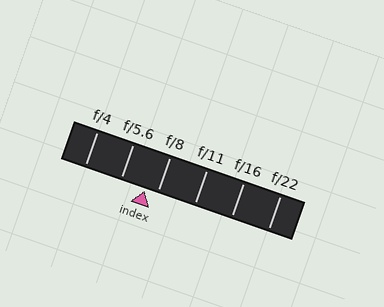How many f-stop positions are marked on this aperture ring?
There are 6 f-stop positions marked.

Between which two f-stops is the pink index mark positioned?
The index mark is between f/5.6 and f/8.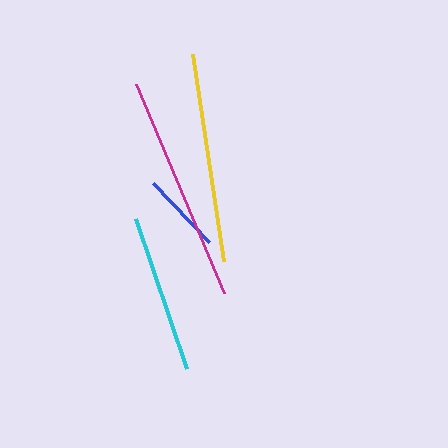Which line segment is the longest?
The magenta line is the longest at approximately 227 pixels.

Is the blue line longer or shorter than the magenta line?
The magenta line is longer than the blue line.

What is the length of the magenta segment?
The magenta segment is approximately 227 pixels long.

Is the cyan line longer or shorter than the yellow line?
The yellow line is longer than the cyan line.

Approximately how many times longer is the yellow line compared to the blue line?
The yellow line is approximately 2.6 times the length of the blue line.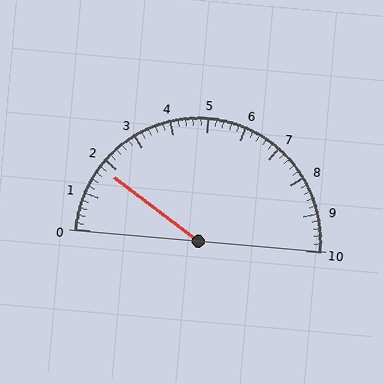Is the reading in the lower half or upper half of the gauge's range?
The reading is in the lower half of the range (0 to 10).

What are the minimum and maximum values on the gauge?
The gauge ranges from 0 to 10.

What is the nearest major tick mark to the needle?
The nearest major tick mark is 2.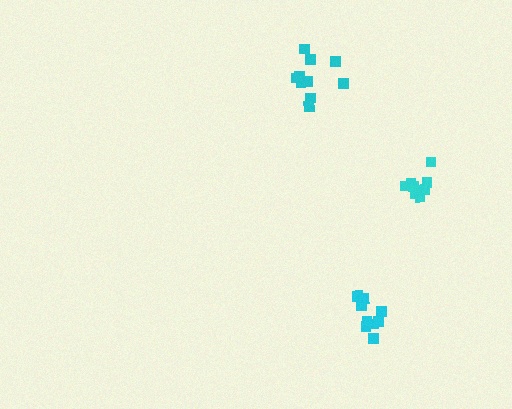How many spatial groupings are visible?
There are 3 spatial groupings.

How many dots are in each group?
Group 1: 9 dots, Group 2: 9 dots, Group 3: 10 dots (28 total).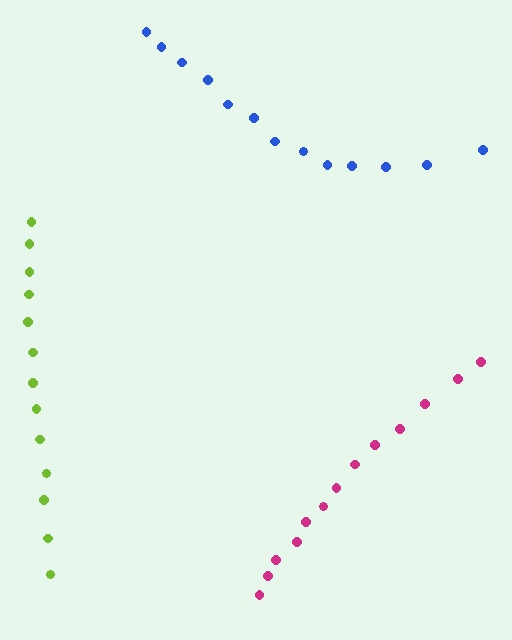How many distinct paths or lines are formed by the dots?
There are 3 distinct paths.